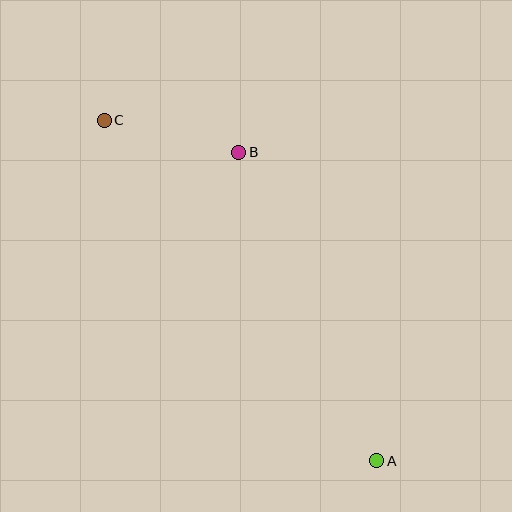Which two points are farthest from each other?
Points A and C are farthest from each other.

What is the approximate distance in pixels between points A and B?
The distance between A and B is approximately 338 pixels.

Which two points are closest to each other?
Points B and C are closest to each other.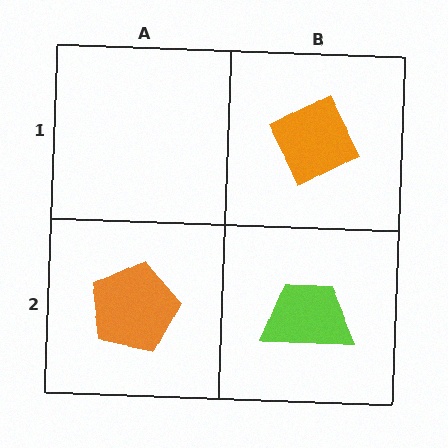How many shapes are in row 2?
2 shapes.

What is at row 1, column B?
An orange diamond.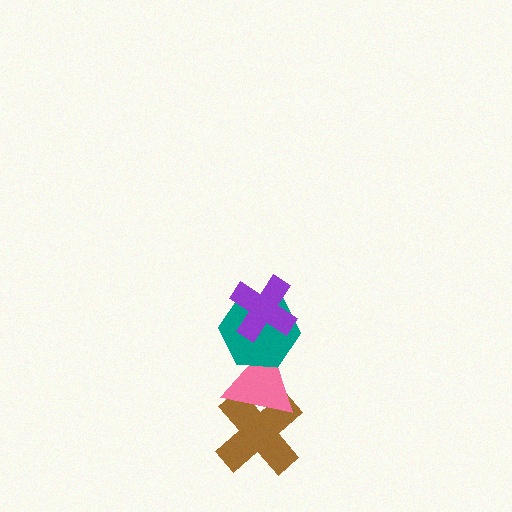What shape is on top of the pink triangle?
The teal hexagon is on top of the pink triangle.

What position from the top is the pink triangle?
The pink triangle is 3rd from the top.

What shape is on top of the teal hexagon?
The purple cross is on top of the teal hexagon.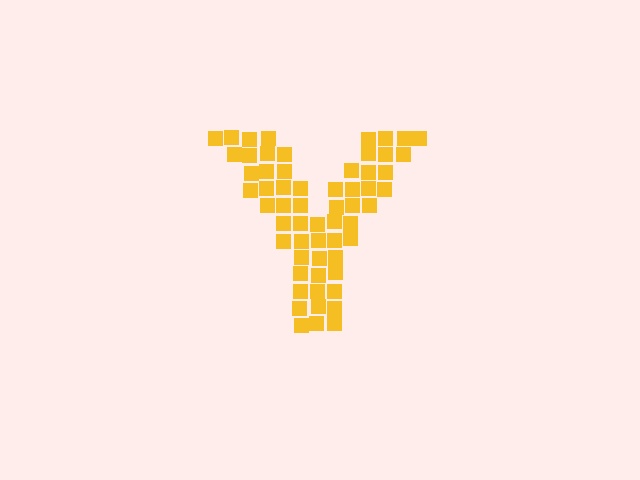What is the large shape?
The large shape is the letter Y.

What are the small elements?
The small elements are squares.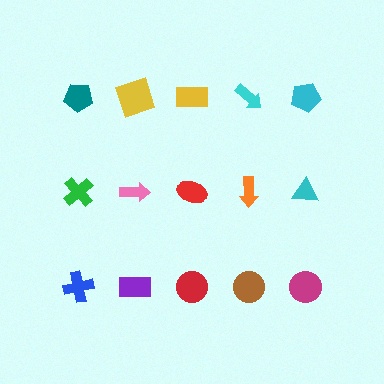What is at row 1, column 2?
A yellow square.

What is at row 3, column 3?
A red circle.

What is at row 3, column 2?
A purple rectangle.